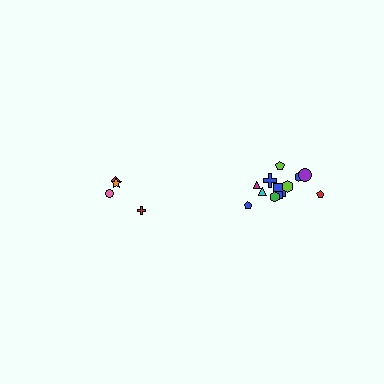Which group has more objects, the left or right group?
The right group.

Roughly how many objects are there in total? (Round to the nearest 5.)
Roughly 15 objects in total.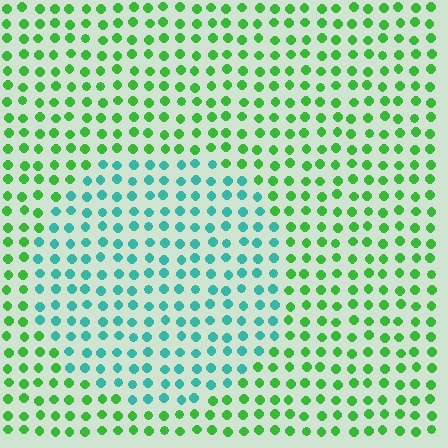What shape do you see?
I see a circle.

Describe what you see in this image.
The image is filled with small green elements in a uniform arrangement. A circle-shaped region is visible where the elements are tinted to a slightly different hue, forming a subtle color boundary.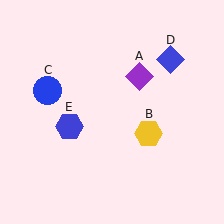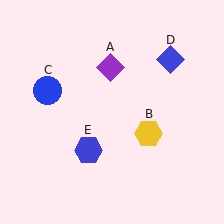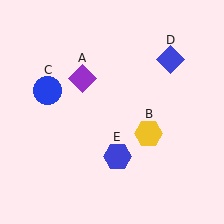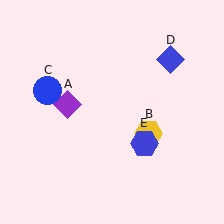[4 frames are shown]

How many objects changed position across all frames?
2 objects changed position: purple diamond (object A), blue hexagon (object E).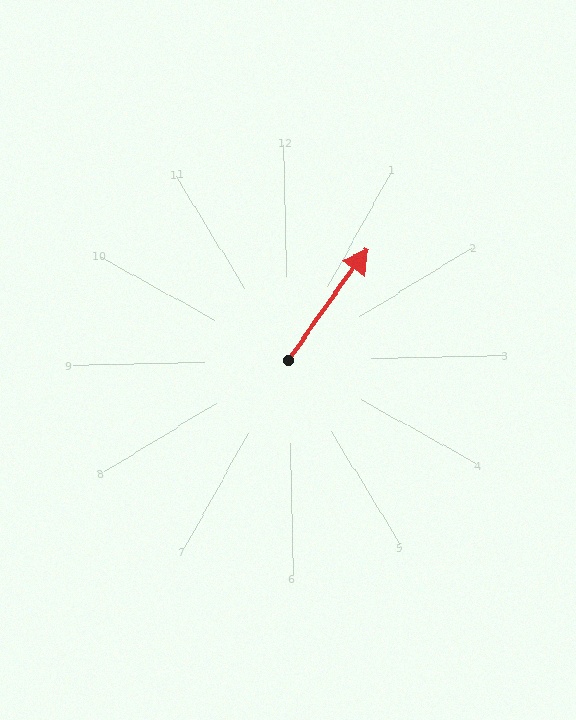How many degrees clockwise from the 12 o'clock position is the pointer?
Approximately 37 degrees.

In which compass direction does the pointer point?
Northeast.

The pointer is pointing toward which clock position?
Roughly 1 o'clock.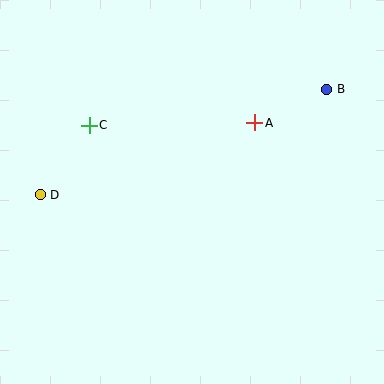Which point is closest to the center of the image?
Point A at (255, 123) is closest to the center.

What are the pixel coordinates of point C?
Point C is at (89, 125).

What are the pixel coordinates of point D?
Point D is at (40, 195).